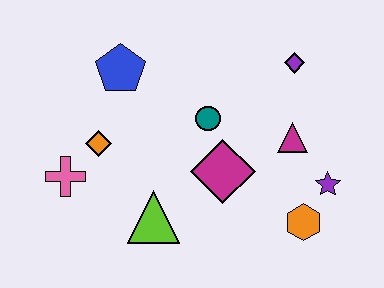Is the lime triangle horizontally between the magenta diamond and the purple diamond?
No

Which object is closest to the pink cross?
The orange diamond is closest to the pink cross.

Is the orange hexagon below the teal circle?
Yes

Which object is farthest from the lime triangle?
The purple diamond is farthest from the lime triangle.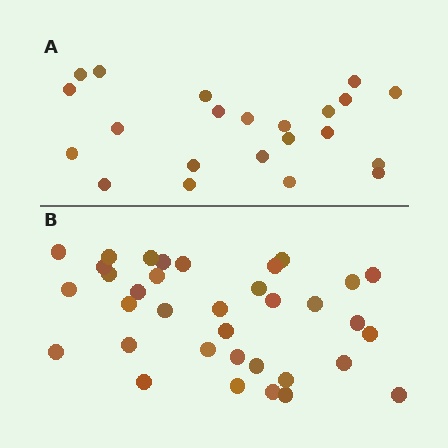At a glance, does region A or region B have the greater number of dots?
Region B (the bottom region) has more dots.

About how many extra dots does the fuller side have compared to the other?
Region B has approximately 15 more dots than region A.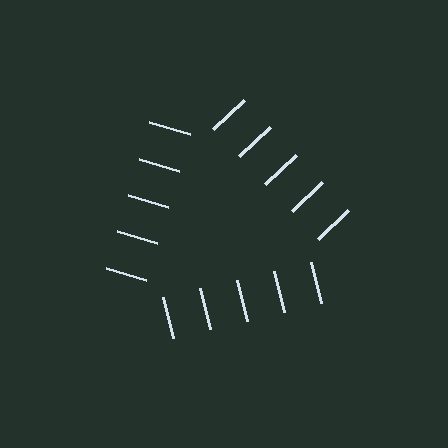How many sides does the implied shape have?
3 sides — the line-ends trace a triangle.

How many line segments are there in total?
15 — 5 along each of the 3 edges.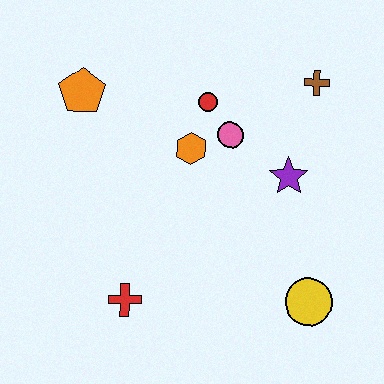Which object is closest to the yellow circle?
The purple star is closest to the yellow circle.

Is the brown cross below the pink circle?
No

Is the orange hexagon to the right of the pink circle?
No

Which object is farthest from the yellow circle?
The orange pentagon is farthest from the yellow circle.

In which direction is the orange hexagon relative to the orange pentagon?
The orange hexagon is to the right of the orange pentagon.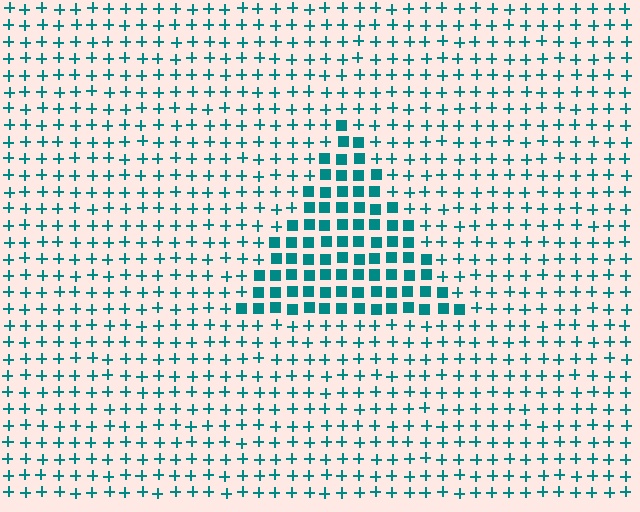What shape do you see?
I see a triangle.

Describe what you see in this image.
The image is filled with small teal elements arranged in a uniform grid. A triangle-shaped region contains squares, while the surrounding area contains plus signs. The boundary is defined purely by the change in element shape.